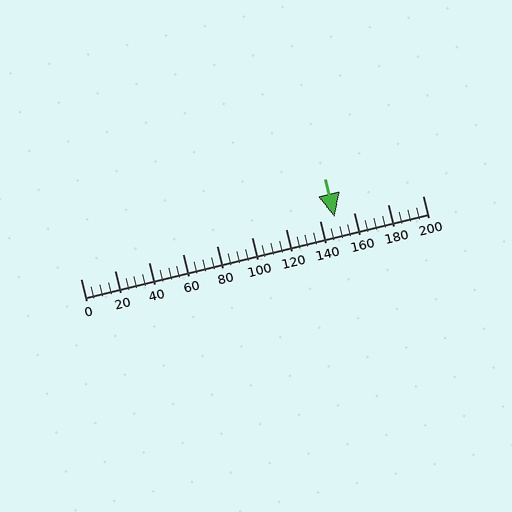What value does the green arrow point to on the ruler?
The green arrow points to approximately 148.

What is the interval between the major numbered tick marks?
The major tick marks are spaced 20 units apart.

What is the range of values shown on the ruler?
The ruler shows values from 0 to 200.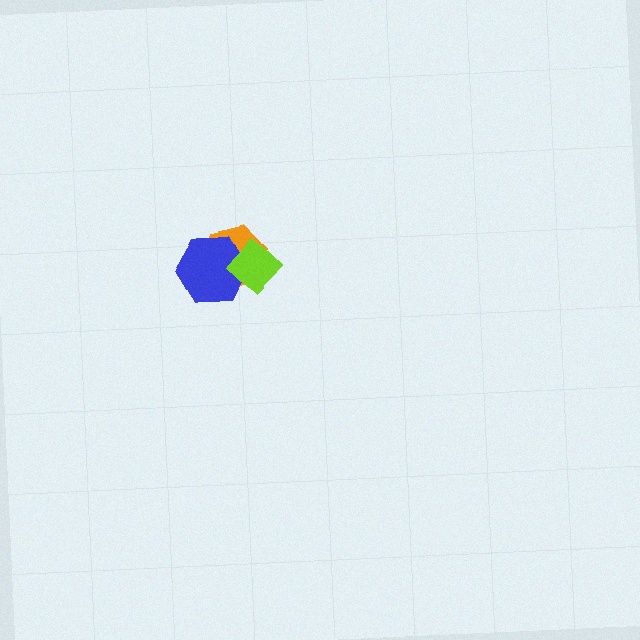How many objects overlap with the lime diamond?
2 objects overlap with the lime diamond.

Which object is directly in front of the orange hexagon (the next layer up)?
The blue hexagon is directly in front of the orange hexagon.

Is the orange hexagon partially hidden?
Yes, it is partially covered by another shape.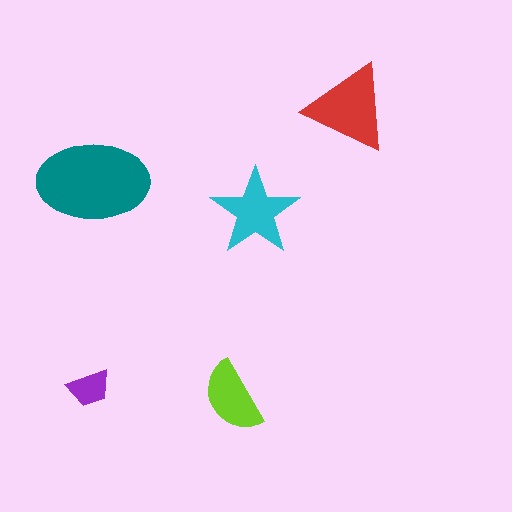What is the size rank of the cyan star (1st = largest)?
3rd.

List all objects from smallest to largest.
The purple trapezoid, the lime semicircle, the cyan star, the red triangle, the teal ellipse.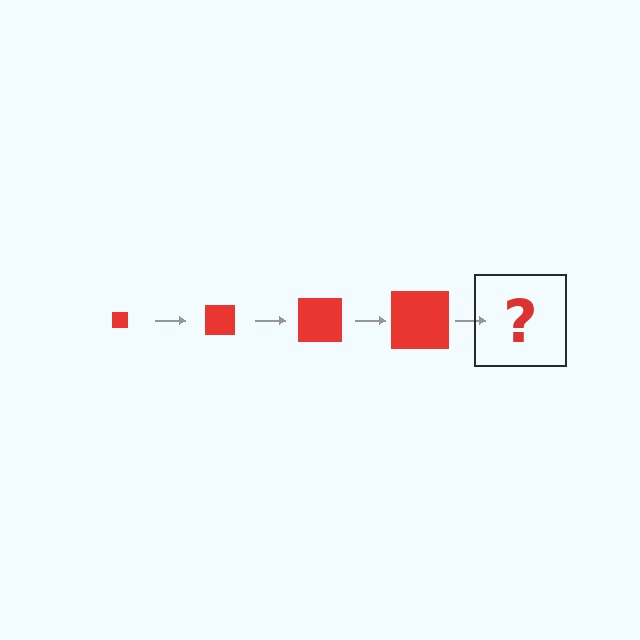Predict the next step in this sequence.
The next step is a red square, larger than the previous one.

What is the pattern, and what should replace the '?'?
The pattern is that the square gets progressively larger each step. The '?' should be a red square, larger than the previous one.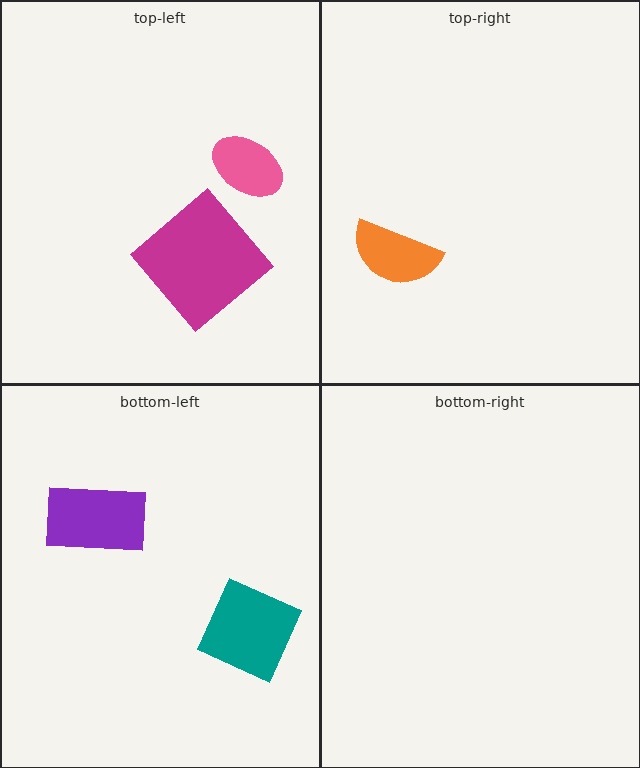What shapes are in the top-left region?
The pink ellipse, the magenta diamond.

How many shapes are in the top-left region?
2.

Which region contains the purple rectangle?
The bottom-left region.